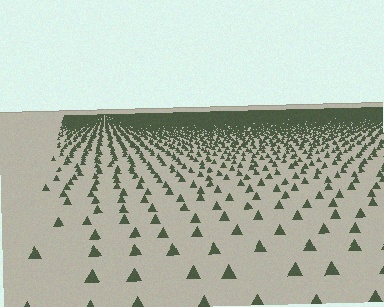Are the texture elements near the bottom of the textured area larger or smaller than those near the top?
Larger. Near the bottom, elements are closer to the viewer and appear at a bigger on-screen size.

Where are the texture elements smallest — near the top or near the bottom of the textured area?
Near the top.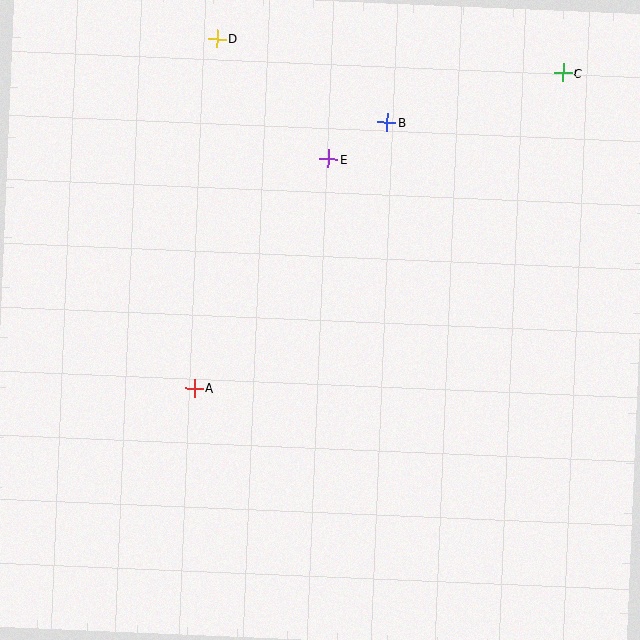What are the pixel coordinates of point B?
Point B is at (387, 122).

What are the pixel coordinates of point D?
Point D is at (217, 39).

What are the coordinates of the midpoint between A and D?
The midpoint between A and D is at (205, 213).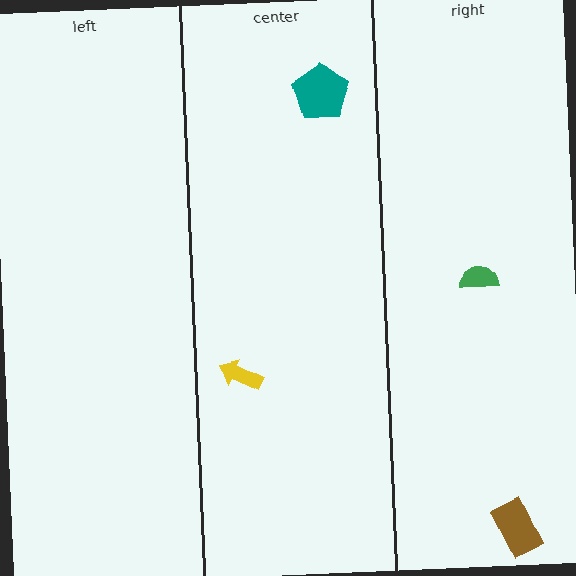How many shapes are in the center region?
2.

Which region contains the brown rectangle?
The right region.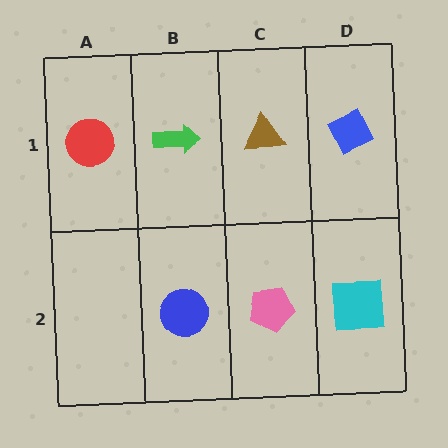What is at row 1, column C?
A brown triangle.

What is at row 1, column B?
A green arrow.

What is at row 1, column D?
A blue diamond.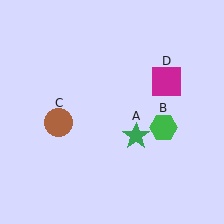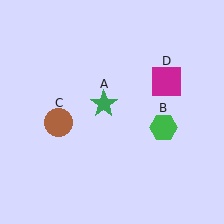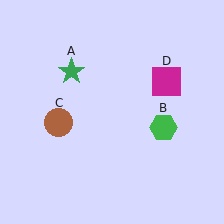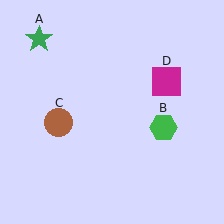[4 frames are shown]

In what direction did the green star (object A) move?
The green star (object A) moved up and to the left.